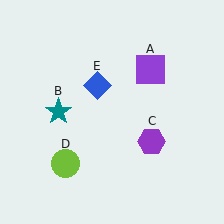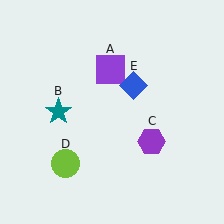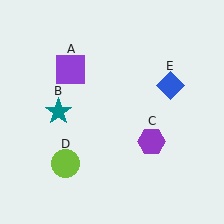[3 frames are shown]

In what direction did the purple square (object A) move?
The purple square (object A) moved left.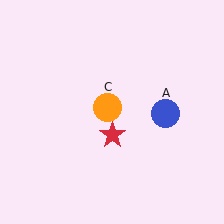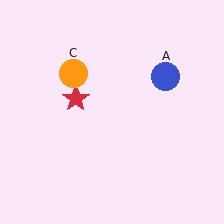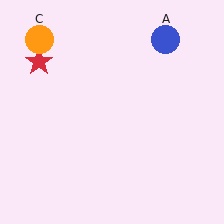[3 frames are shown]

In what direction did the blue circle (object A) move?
The blue circle (object A) moved up.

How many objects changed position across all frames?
3 objects changed position: blue circle (object A), red star (object B), orange circle (object C).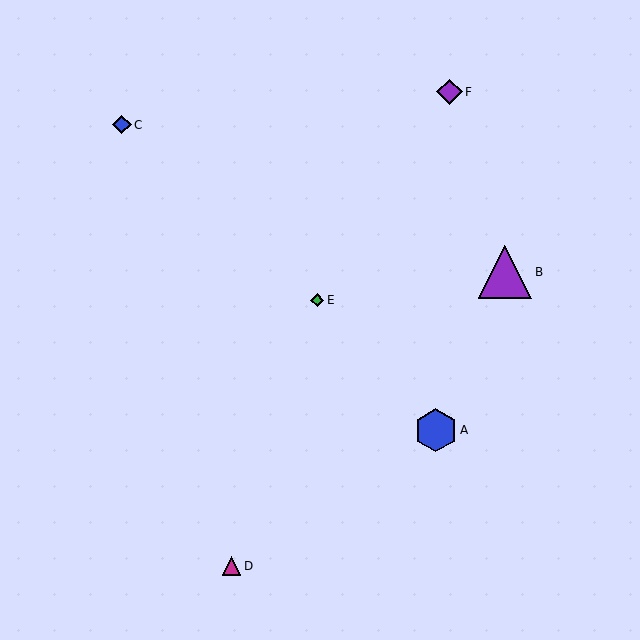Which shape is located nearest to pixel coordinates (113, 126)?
The blue diamond (labeled C) at (122, 125) is nearest to that location.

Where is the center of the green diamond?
The center of the green diamond is at (317, 300).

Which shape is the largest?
The purple triangle (labeled B) is the largest.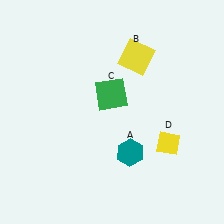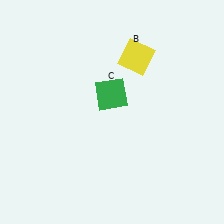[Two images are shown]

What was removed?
The yellow diamond (D), the teal hexagon (A) were removed in Image 2.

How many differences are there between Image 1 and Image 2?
There are 2 differences between the two images.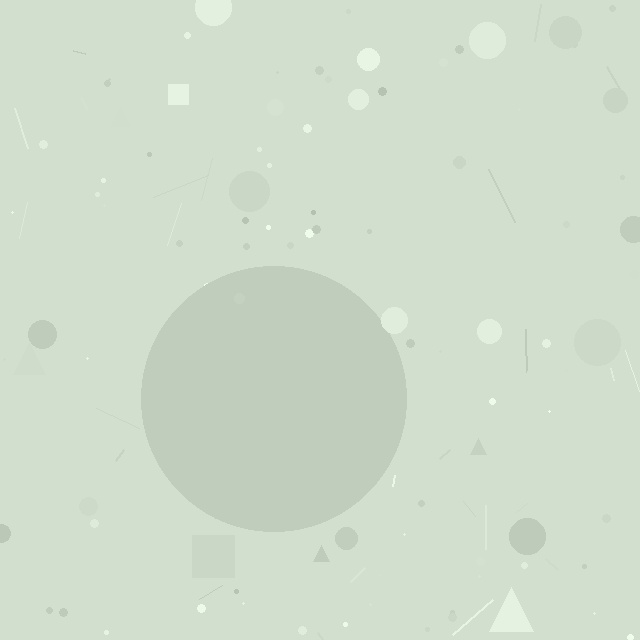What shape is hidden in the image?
A circle is hidden in the image.